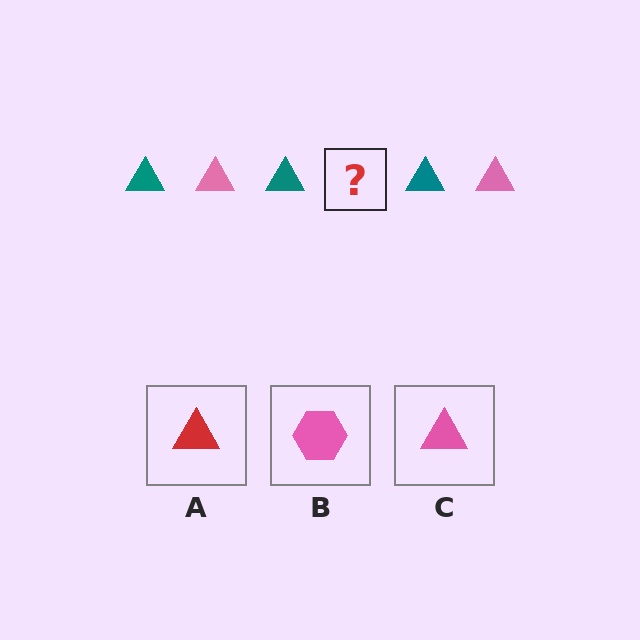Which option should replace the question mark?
Option C.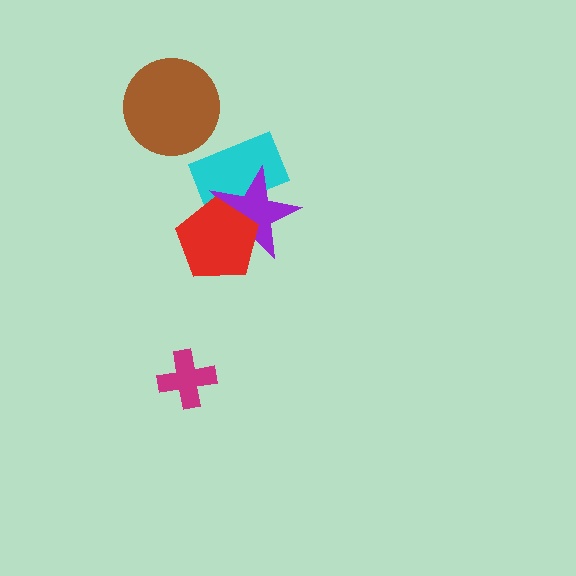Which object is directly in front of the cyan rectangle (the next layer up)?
The purple star is directly in front of the cyan rectangle.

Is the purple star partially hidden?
Yes, it is partially covered by another shape.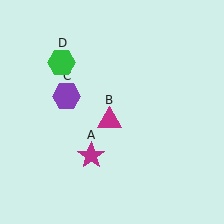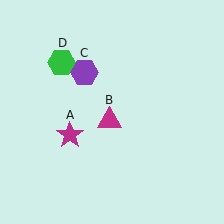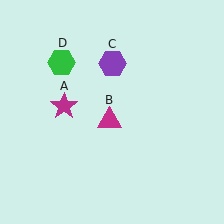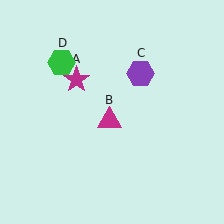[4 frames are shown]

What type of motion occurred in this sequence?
The magenta star (object A), purple hexagon (object C) rotated clockwise around the center of the scene.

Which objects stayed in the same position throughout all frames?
Magenta triangle (object B) and green hexagon (object D) remained stationary.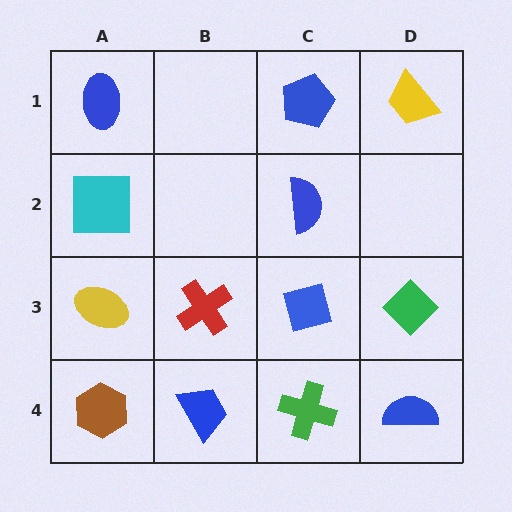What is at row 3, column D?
A green diamond.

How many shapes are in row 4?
4 shapes.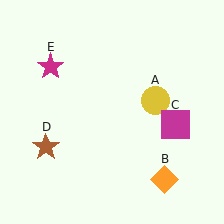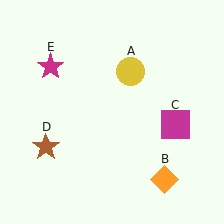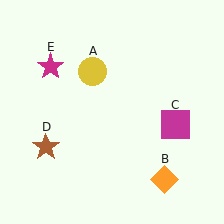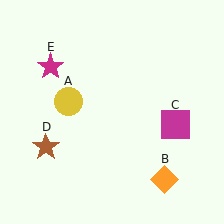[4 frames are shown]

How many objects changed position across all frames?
1 object changed position: yellow circle (object A).